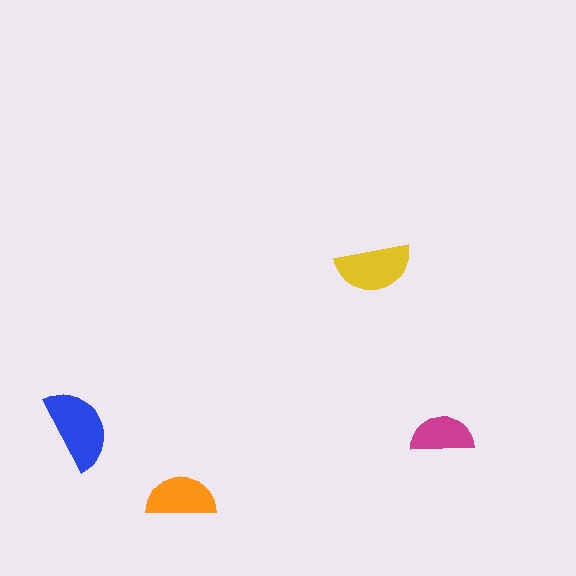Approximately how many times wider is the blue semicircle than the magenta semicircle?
About 1.5 times wider.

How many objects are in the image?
There are 4 objects in the image.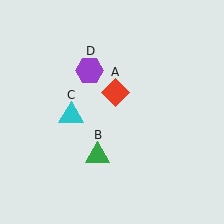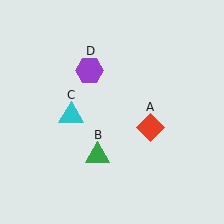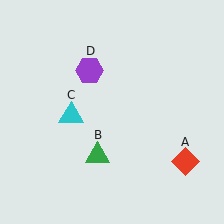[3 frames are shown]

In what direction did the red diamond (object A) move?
The red diamond (object A) moved down and to the right.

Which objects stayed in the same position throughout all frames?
Green triangle (object B) and cyan triangle (object C) and purple hexagon (object D) remained stationary.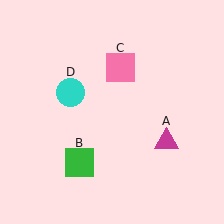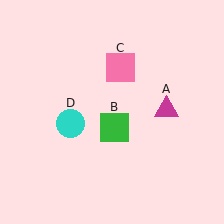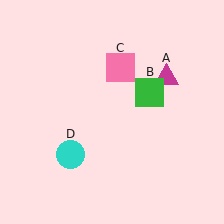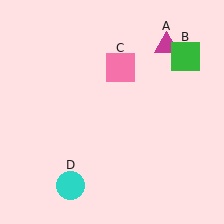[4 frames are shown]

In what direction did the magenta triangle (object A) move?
The magenta triangle (object A) moved up.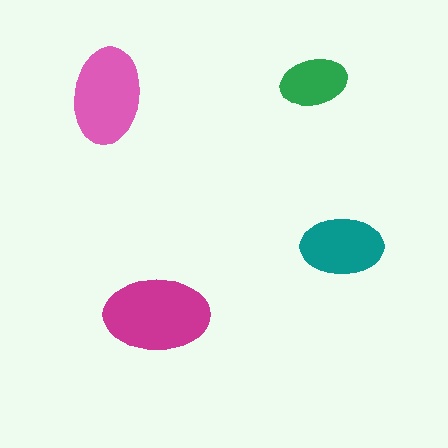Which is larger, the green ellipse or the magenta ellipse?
The magenta one.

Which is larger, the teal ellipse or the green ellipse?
The teal one.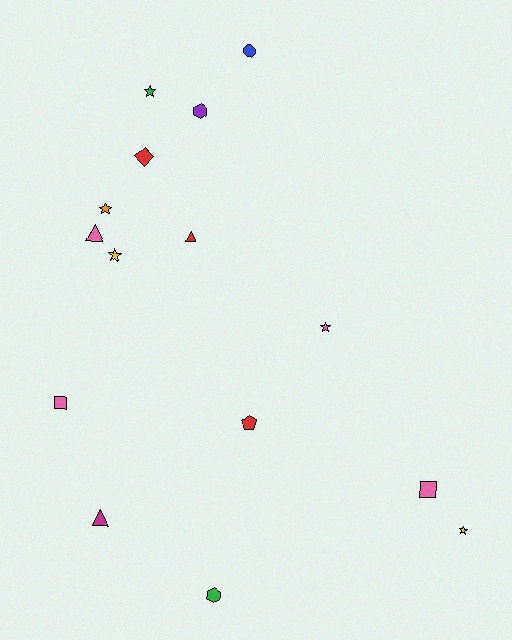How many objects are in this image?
There are 15 objects.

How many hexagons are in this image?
There are 2 hexagons.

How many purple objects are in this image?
There is 1 purple object.